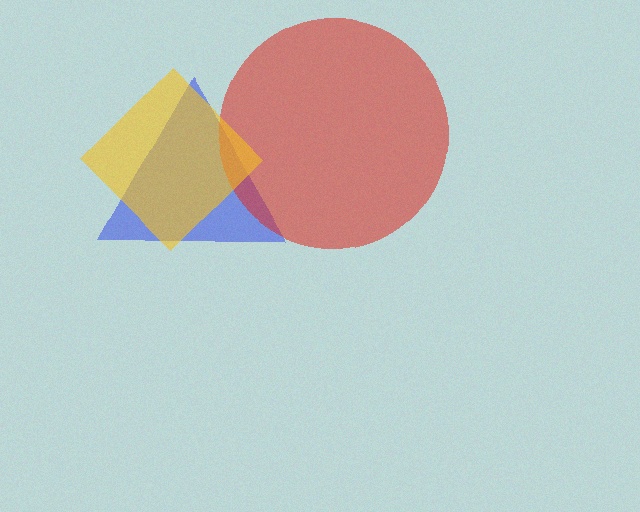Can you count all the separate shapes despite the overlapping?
Yes, there are 3 separate shapes.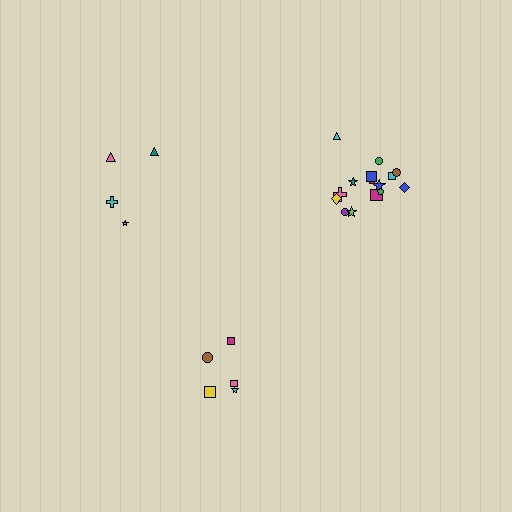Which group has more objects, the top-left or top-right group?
The top-right group.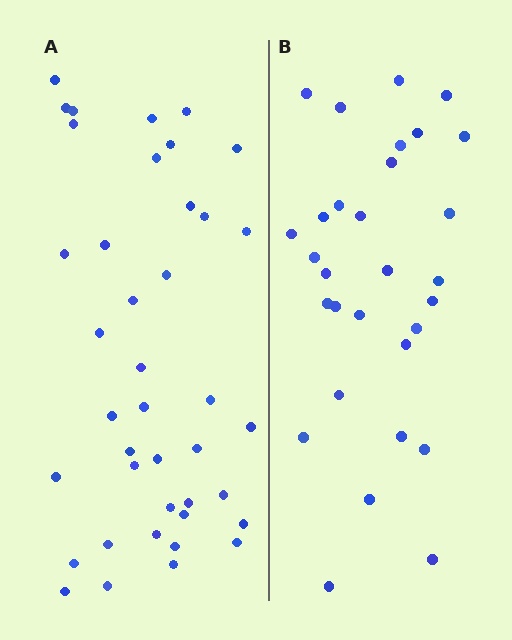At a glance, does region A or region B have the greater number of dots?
Region A (the left region) has more dots.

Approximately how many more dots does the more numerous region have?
Region A has roughly 10 or so more dots than region B.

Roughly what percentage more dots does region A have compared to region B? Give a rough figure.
About 35% more.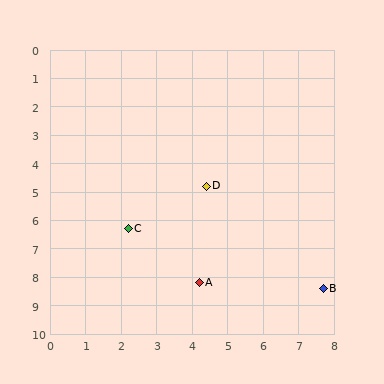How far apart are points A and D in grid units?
Points A and D are about 3.4 grid units apart.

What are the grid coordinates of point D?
Point D is at approximately (4.4, 4.8).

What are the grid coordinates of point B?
Point B is at approximately (7.7, 8.4).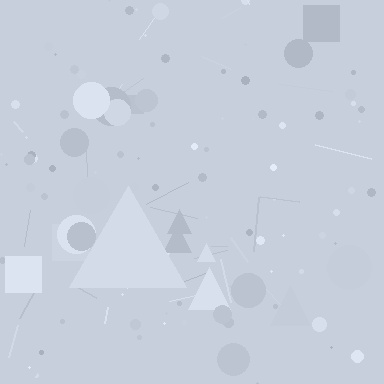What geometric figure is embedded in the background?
A triangle is embedded in the background.